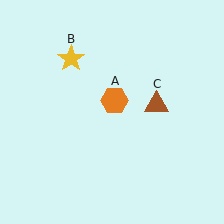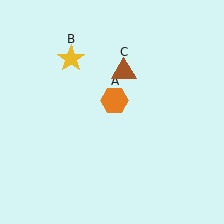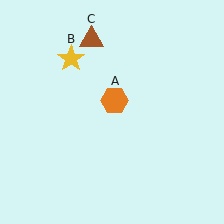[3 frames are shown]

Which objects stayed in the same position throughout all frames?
Orange hexagon (object A) and yellow star (object B) remained stationary.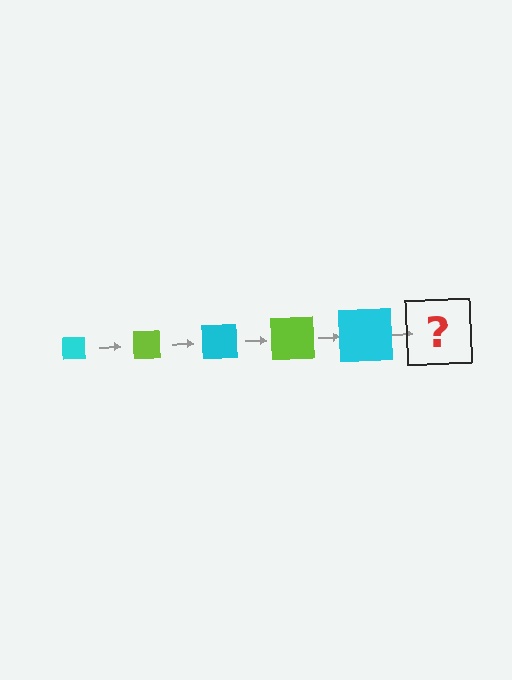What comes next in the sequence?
The next element should be a lime square, larger than the previous one.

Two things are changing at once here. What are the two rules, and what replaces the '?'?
The two rules are that the square grows larger each step and the color cycles through cyan and lime. The '?' should be a lime square, larger than the previous one.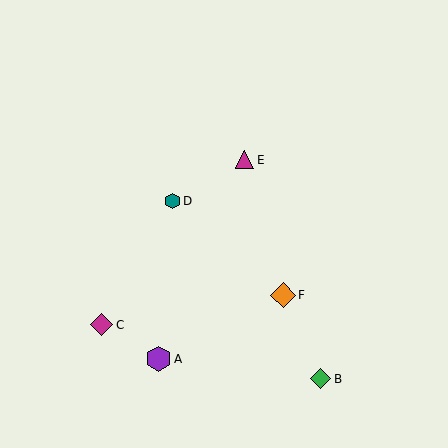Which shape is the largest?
The purple hexagon (labeled A) is the largest.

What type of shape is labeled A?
Shape A is a purple hexagon.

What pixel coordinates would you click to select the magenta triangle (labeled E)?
Click at (245, 160) to select the magenta triangle E.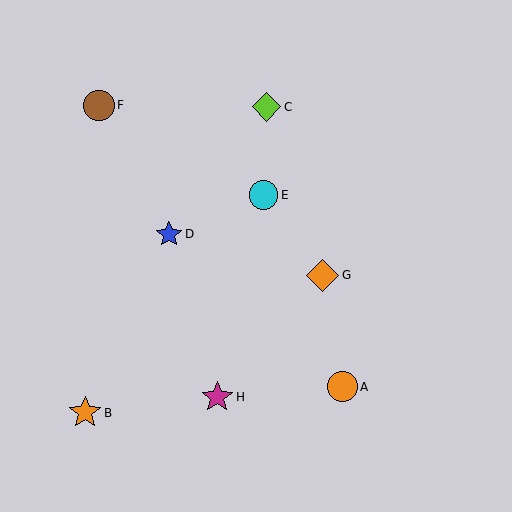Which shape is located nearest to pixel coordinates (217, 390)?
The magenta star (labeled H) at (217, 397) is nearest to that location.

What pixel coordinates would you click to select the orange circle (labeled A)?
Click at (343, 387) to select the orange circle A.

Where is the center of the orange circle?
The center of the orange circle is at (343, 387).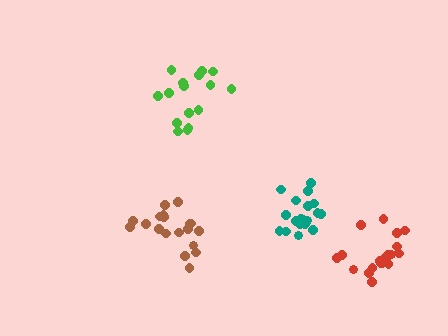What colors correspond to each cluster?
The clusters are colored: green, teal, red, brown.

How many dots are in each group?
Group 1: 16 dots, Group 2: 19 dots, Group 3: 20 dots, Group 4: 19 dots (74 total).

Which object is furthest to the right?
The red cluster is rightmost.